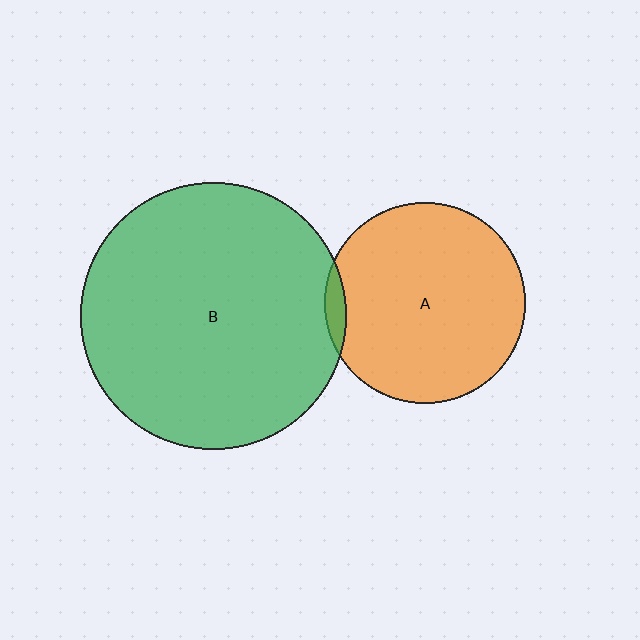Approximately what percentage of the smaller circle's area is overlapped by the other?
Approximately 5%.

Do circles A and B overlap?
Yes.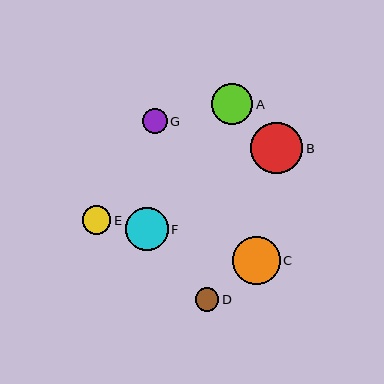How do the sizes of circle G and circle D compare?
Circle G and circle D are approximately the same size.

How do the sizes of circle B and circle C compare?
Circle B and circle C are approximately the same size.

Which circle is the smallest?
Circle D is the smallest with a size of approximately 24 pixels.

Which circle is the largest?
Circle B is the largest with a size of approximately 52 pixels.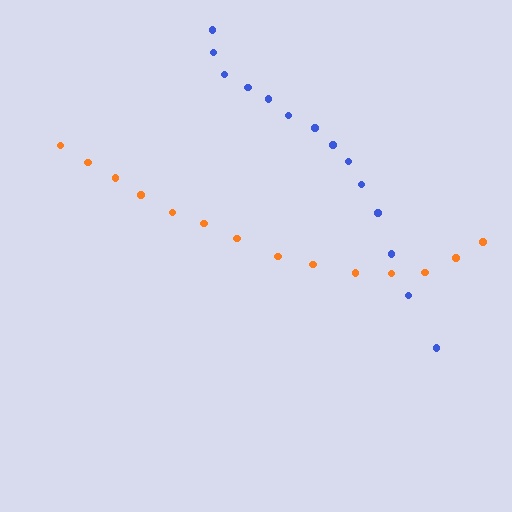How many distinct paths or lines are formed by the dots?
There are 2 distinct paths.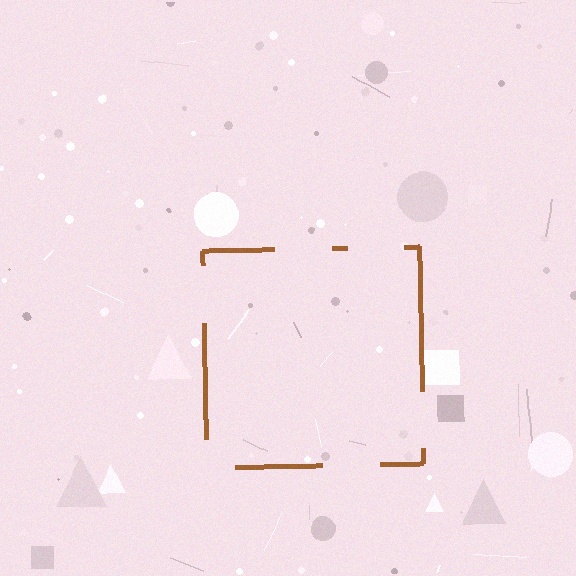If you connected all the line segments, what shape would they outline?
They would outline a square.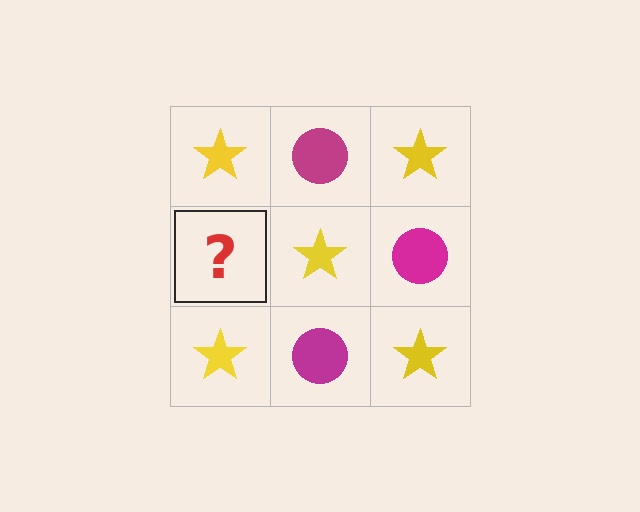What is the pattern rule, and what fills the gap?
The rule is that it alternates yellow star and magenta circle in a checkerboard pattern. The gap should be filled with a magenta circle.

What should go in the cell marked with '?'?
The missing cell should contain a magenta circle.